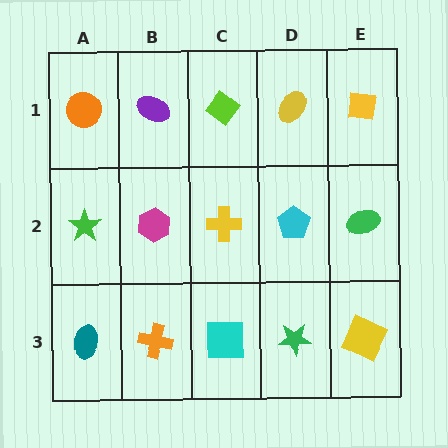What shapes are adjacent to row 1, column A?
A green star (row 2, column A), a purple ellipse (row 1, column B).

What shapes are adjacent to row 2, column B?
A purple ellipse (row 1, column B), an orange cross (row 3, column B), a green star (row 2, column A), a yellow cross (row 2, column C).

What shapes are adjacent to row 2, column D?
A yellow ellipse (row 1, column D), a green star (row 3, column D), a yellow cross (row 2, column C), a green ellipse (row 2, column E).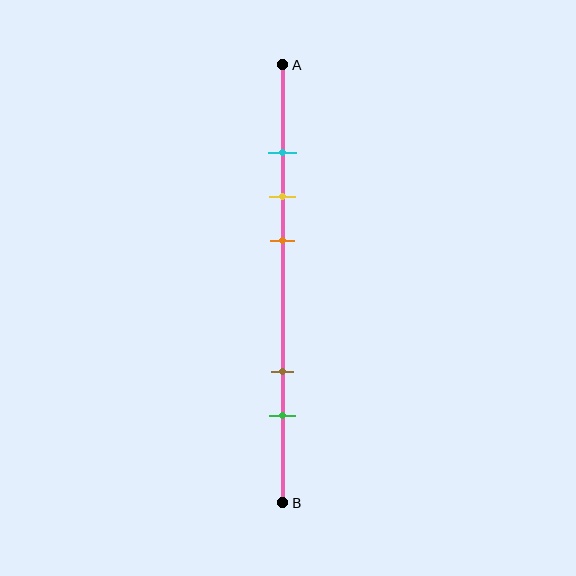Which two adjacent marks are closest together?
The cyan and yellow marks are the closest adjacent pair.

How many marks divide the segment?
There are 5 marks dividing the segment.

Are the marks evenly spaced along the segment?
No, the marks are not evenly spaced.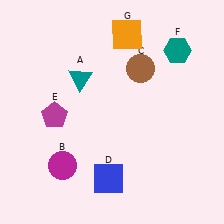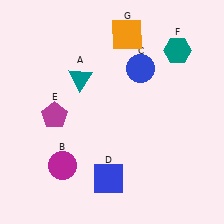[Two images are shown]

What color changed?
The circle (C) changed from brown in Image 1 to blue in Image 2.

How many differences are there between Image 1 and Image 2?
There is 1 difference between the two images.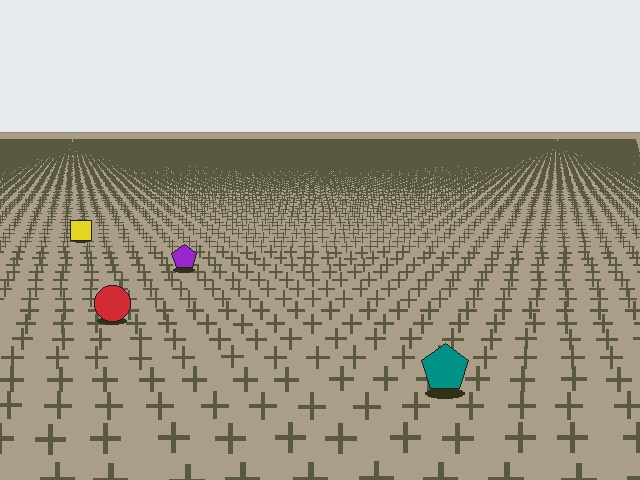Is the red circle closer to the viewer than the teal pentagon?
No. The teal pentagon is closer — you can tell from the texture gradient: the ground texture is coarser near it.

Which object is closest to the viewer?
The teal pentagon is closest. The texture marks near it are larger and more spread out.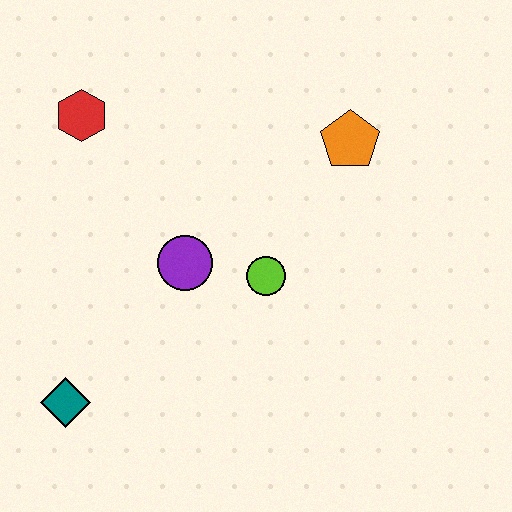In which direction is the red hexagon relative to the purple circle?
The red hexagon is above the purple circle.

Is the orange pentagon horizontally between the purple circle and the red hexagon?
No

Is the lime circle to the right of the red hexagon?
Yes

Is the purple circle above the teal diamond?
Yes